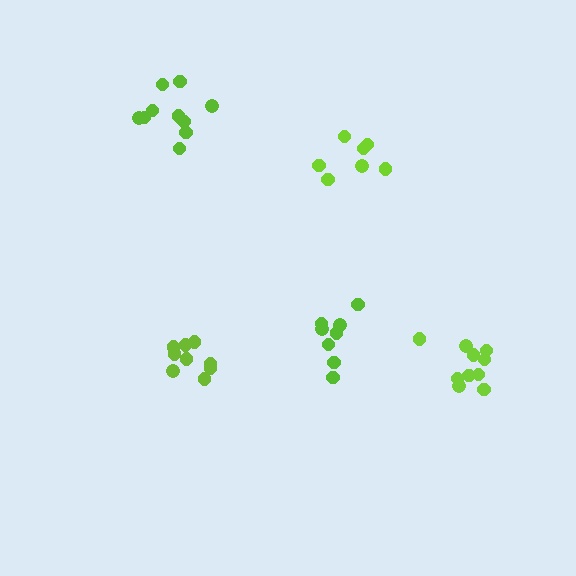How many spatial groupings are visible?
There are 5 spatial groupings.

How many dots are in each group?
Group 1: 8 dots, Group 2: 7 dots, Group 3: 10 dots, Group 4: 9 dots, Group 5: 10 dots (44 total).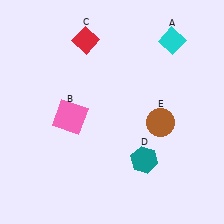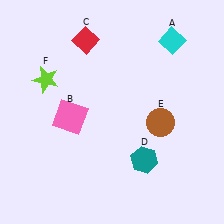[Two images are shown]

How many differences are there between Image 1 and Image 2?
There is 1 difference between the two images.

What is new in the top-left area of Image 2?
A lime star (F) was added in the top-left area of Image 2.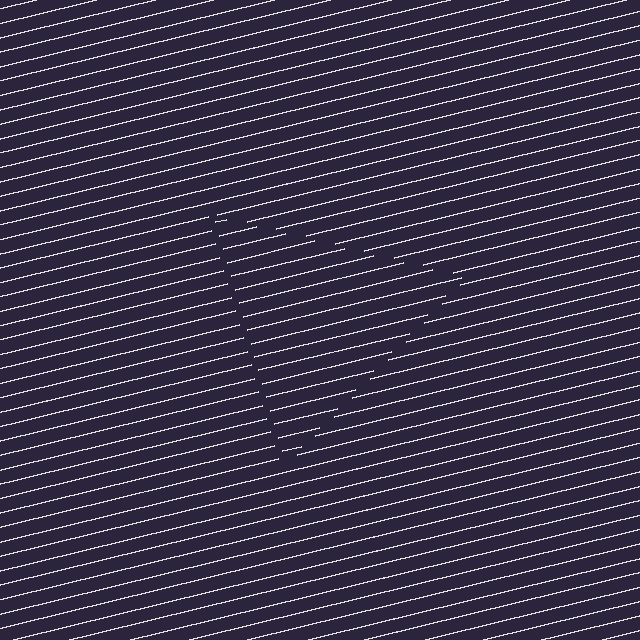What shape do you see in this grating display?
An illusory triangle. The interior of the shape contains the same grating, shifted by half a period — the contour is defined by the phase discontinuity where line-ends from the inner and outer gratings abut.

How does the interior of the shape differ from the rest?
The interior of the shape contains the same grating, shifted by half a period — the contour is defined by the phase discontinuity where line-ends from the inner and outer gratings abut.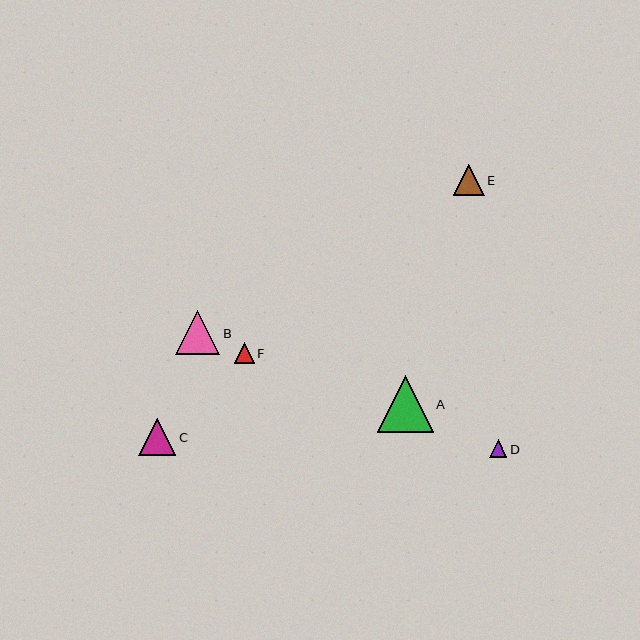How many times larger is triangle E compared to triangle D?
Triangle E is approximately 1.8 times the size of triangle D.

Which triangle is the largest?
Triangle A is the largest with a size of approximately 56 pixels.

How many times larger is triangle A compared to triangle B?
Triangle A is approximately 1.3 times the size of triangle B.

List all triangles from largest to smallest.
From largest to smallest: A, B, C, E, F, D.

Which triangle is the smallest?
Triangle D is the smallest with a size of approximately 17 pixels.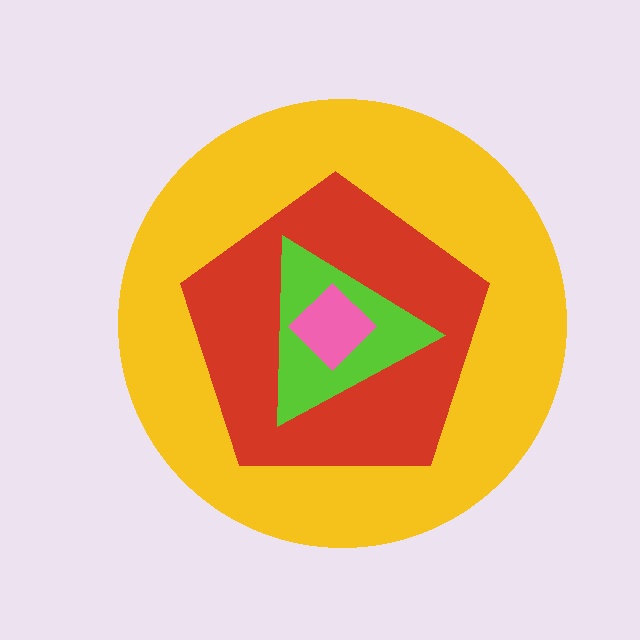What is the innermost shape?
The pink diamond.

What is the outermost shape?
The yellow circle.